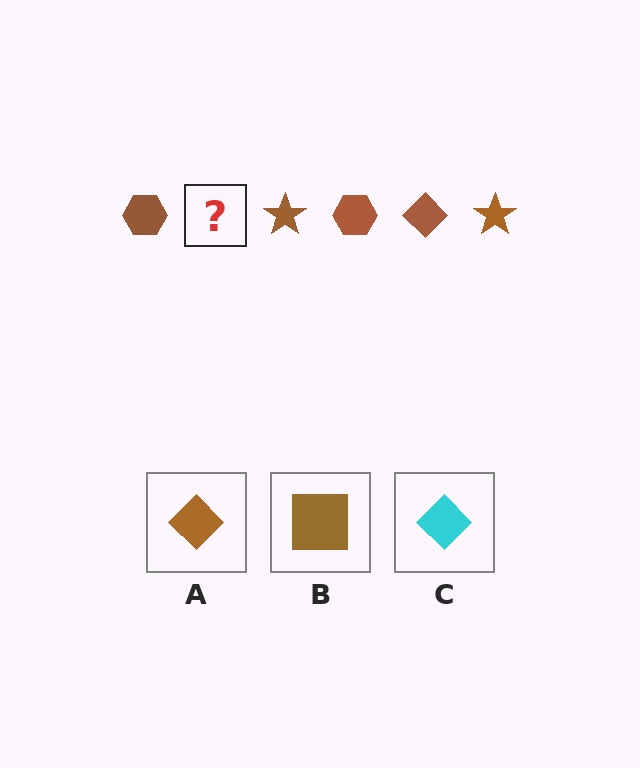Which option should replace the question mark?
Option A.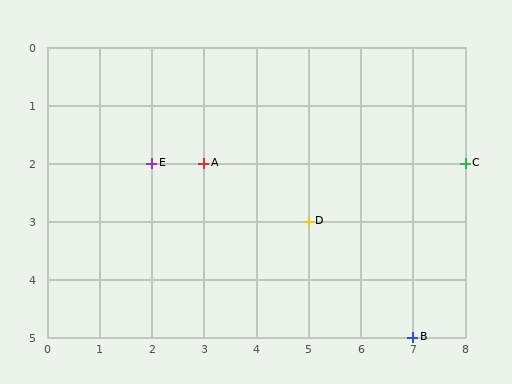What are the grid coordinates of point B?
Point B is at grid coordinates (7, 5).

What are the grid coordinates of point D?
Point D is at grid coordinates (5, 3).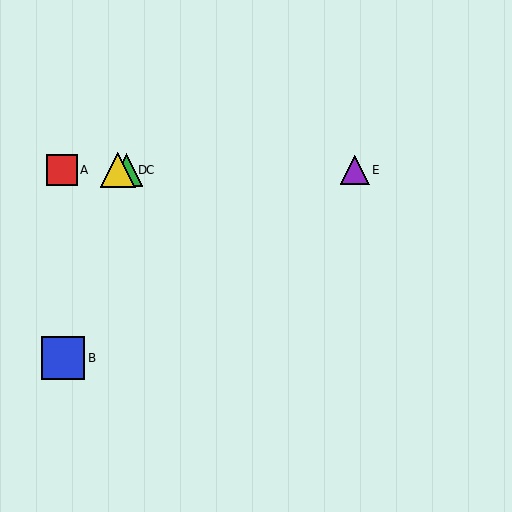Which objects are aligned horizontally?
Objects A, C, D, E are aligned horizontally.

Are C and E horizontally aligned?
Yes, both are at y≈170.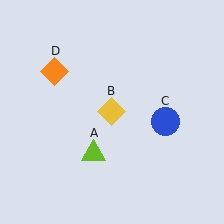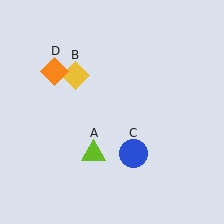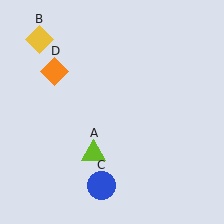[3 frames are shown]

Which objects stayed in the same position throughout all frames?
Lime triangle (object A) and orange diamond (object D) remained stationary.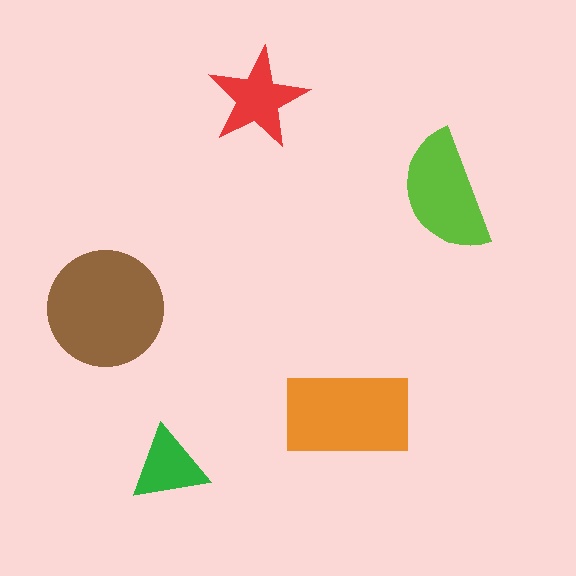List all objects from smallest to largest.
The green triangle, the red star, the lime semicircle, the orange rectangle, the brown circle.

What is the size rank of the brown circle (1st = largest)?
1st.